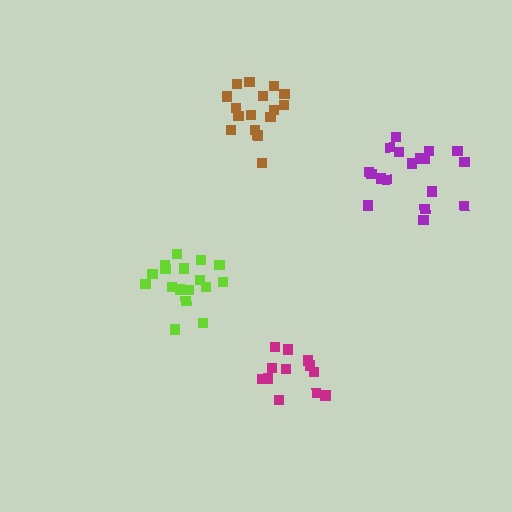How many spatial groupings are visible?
There are 4 spatial groupings.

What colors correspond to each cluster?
The clusters are colored: lime, purple, magenta, brown.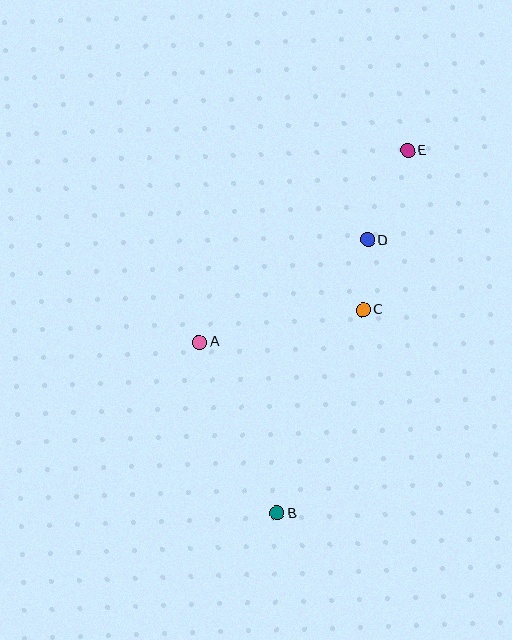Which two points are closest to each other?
Points C and D are closest to each other.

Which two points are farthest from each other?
Points B and E are farthest from each other.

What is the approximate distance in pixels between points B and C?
The distance between B and C is approximately 221 pixels.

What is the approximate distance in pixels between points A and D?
The distance between A and D is approximately 197 pixels.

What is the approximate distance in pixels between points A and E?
The distance between A and E is approximately 283 pixels.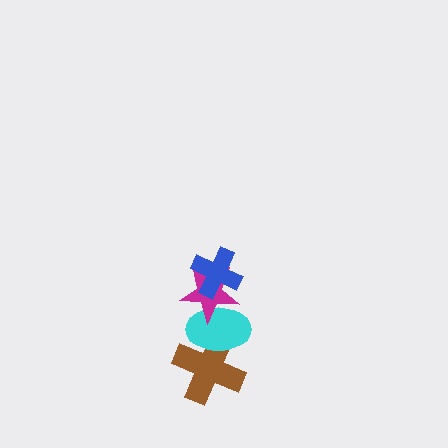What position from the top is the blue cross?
The blue cross is 1st from the top.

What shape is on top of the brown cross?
The cyan ellipse is on top of the brown cross.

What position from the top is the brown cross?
The brown cross is 4th from the top.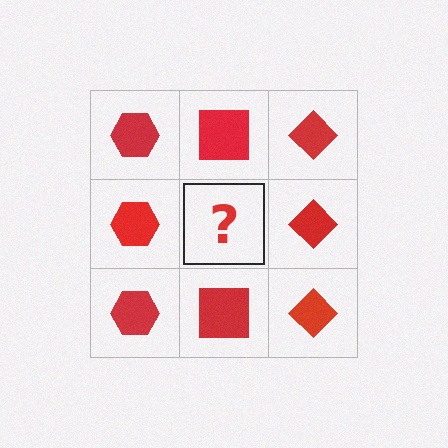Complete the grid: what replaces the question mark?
The question mark should be replaced with a red square.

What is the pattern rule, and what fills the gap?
The rule is that each column has a consistent shape. The gap should be filled with a red square.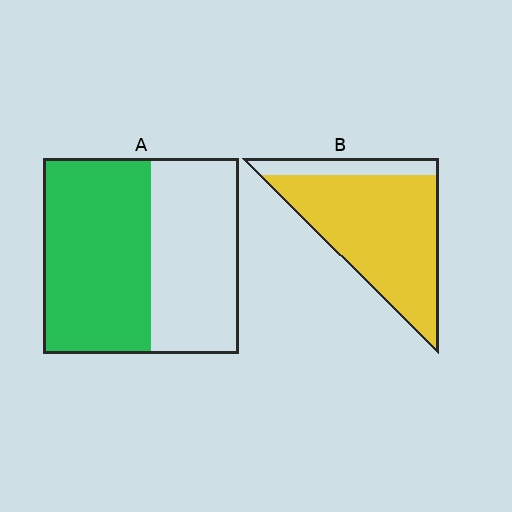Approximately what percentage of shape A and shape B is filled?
A is approximately 55% and B is approximately 85%.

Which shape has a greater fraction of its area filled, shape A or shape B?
Shape B.